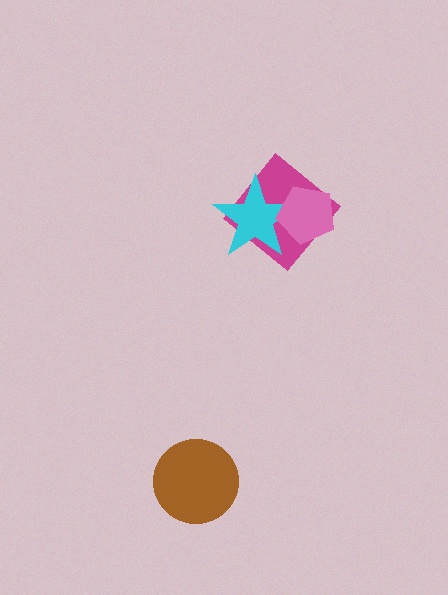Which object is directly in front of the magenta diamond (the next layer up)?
The cyan star is directly in front of the magenta diamond.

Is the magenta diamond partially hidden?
Yes, it is partially covered by another shape.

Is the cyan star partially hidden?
Yes, it is partially covered by another shape.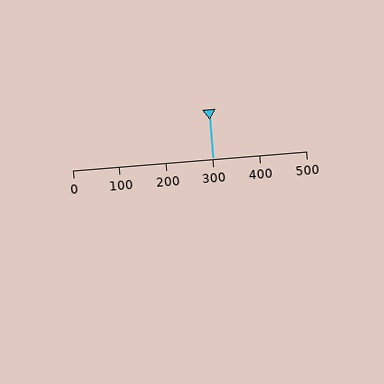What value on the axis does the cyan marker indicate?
The marker indicates approximately 300.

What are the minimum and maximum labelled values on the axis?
The axis runs from 0 to 500.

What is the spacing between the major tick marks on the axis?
The major ticks are spaced 100 apart.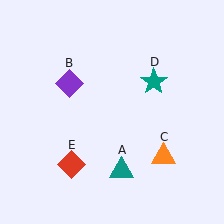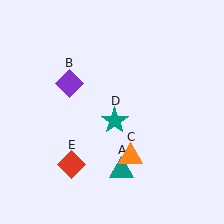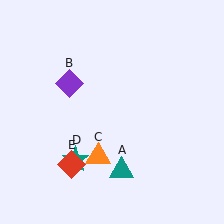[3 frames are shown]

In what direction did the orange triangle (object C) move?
The orange triangle (object C) moved left.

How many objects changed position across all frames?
2 objects changed position: orange triangle (object C), teal star (object D).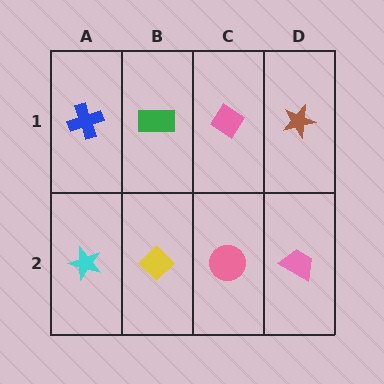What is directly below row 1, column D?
A pink trapezoid.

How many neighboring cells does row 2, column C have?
3.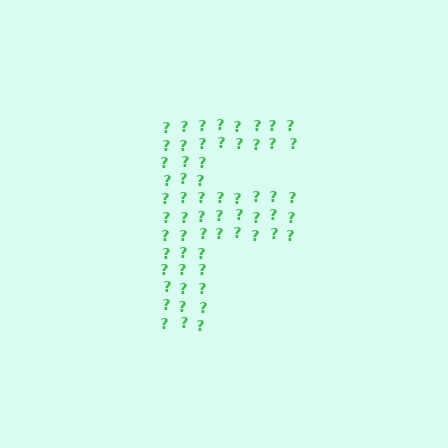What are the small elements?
The small elements are question marks.